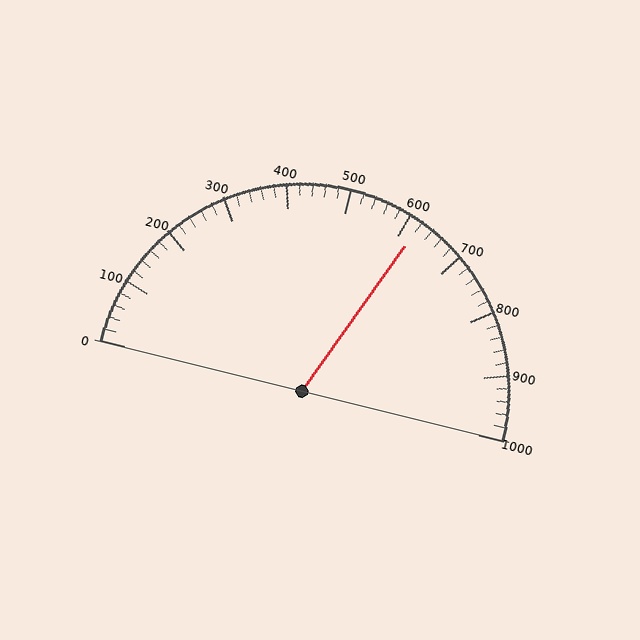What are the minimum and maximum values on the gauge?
The gauge ranges from 0 to 1000.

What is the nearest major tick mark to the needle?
The nearest major tick mark is 600.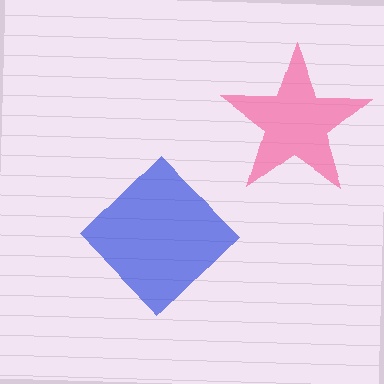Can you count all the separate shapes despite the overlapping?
Yes, there are 2 separate shapes.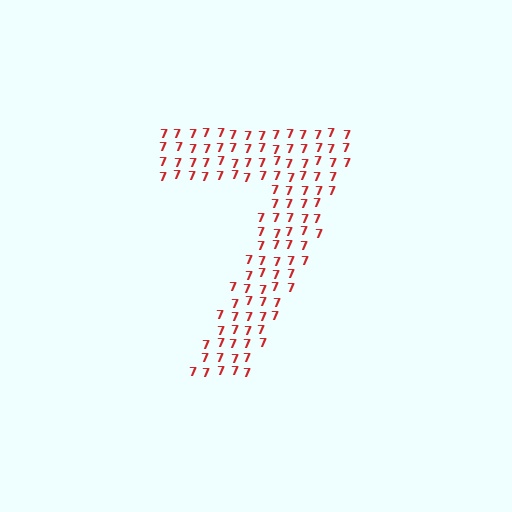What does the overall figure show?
The overall figure shows the digit 7.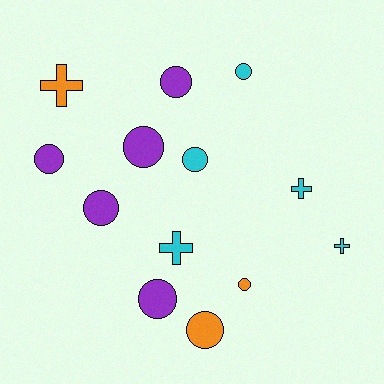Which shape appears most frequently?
Circle, with 9 objects.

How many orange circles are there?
There are 2 orange circles.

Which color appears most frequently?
Purple, with 5 objects.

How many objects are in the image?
There are 13 objects.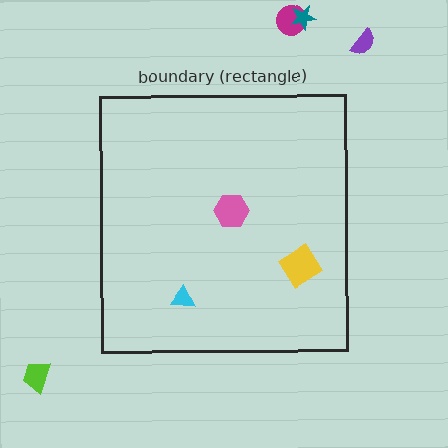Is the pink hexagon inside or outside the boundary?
Inside.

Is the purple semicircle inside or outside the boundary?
Outside.